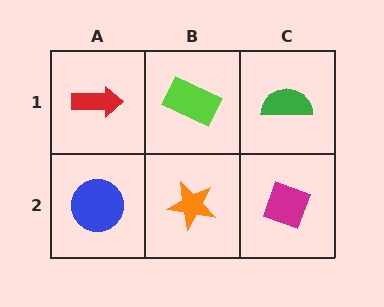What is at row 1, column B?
A lime rectangle.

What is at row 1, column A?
A red arrow.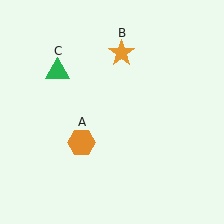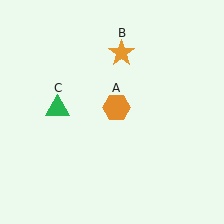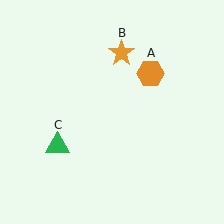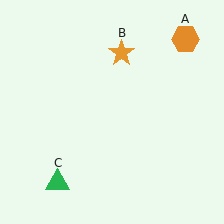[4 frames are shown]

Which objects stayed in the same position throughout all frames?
Orange star (object B) remained stationary.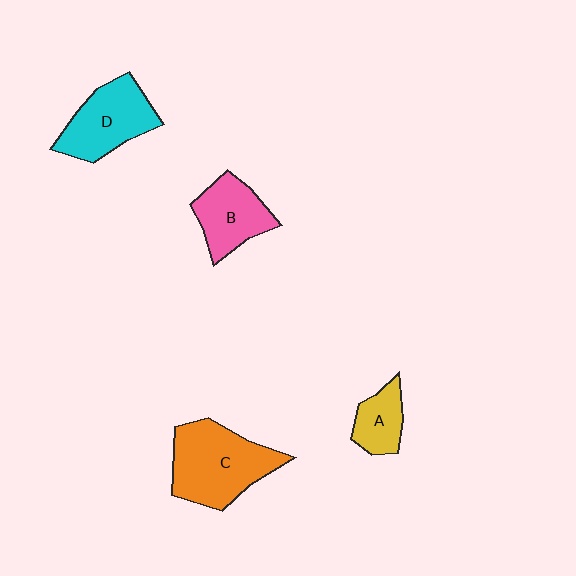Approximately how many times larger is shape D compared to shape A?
Approximately 1.8 times.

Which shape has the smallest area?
Shape A (yellow).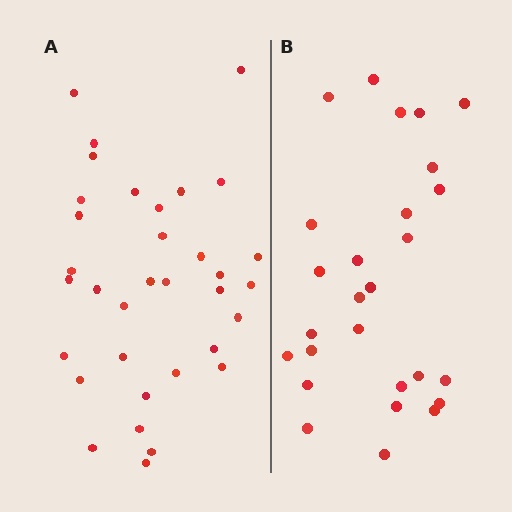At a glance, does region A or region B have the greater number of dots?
Region A (the left region) has more dots.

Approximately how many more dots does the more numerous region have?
Region A has roughly 8 or so more dots than region B.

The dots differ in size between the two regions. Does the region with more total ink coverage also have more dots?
No. Region B has more total ink coverage because its dots are larger, but region A actually contains more individual dots. Total area can be misleading — the number of items is what matters here.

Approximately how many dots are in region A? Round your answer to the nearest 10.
About 30 dots. (The exact count is 34, which rounds to 30.)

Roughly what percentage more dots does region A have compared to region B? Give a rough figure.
About 25% more.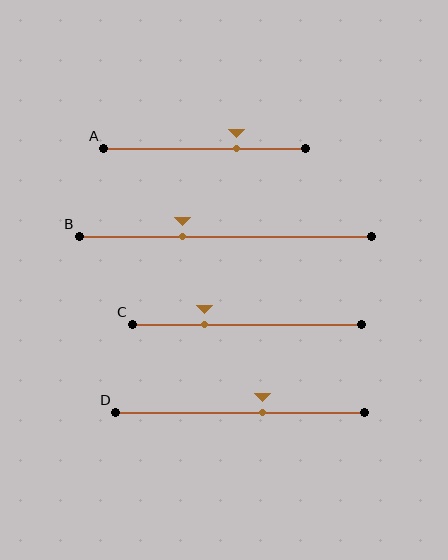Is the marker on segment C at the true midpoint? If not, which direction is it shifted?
No, the marker on segment C is shifted to the left by about 19% of the segment length.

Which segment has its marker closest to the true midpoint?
Segment D has its marker closest to the true midpoint.